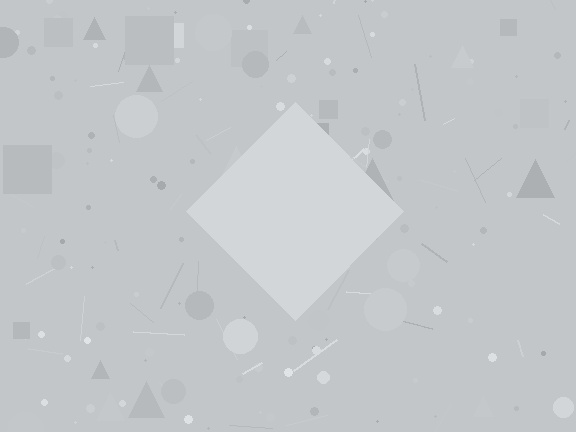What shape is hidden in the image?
A diamond is hidden in the image.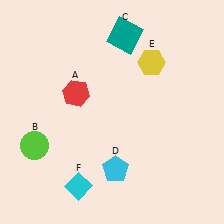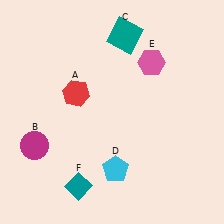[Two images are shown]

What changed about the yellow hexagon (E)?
In Image 1, E is yellow. In Image 2, it changed to pink.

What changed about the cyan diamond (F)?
In Image 1, F is cyan. In Image 2, it changed to teal.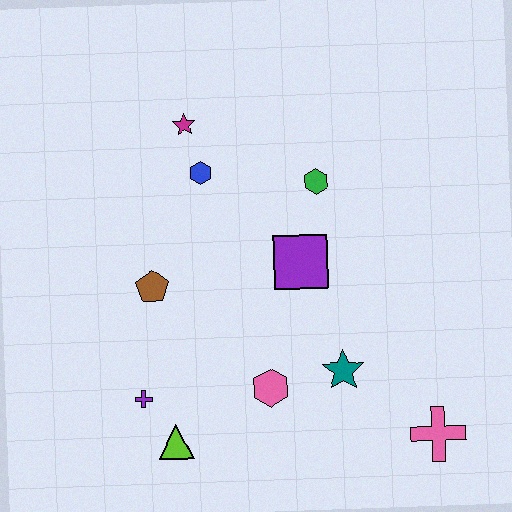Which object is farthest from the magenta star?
The pink cross is farthest from the magenta star.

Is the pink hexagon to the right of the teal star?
No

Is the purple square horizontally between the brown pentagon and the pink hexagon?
No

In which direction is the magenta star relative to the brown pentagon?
The magenta star is above the brown pentagon.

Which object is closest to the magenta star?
The blue hexagon is closest to the magenta star.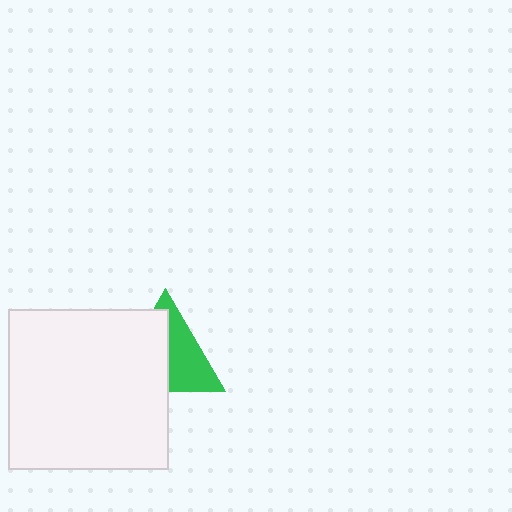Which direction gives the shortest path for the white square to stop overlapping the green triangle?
Moving left gives the shortest separation.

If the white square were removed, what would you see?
You would see the complete green triangle.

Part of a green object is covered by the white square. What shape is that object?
It is a triangle.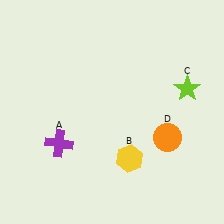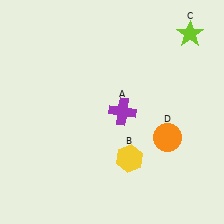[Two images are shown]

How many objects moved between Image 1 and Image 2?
2 objects moved between the two images.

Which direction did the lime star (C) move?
The lime star (C) moved up.